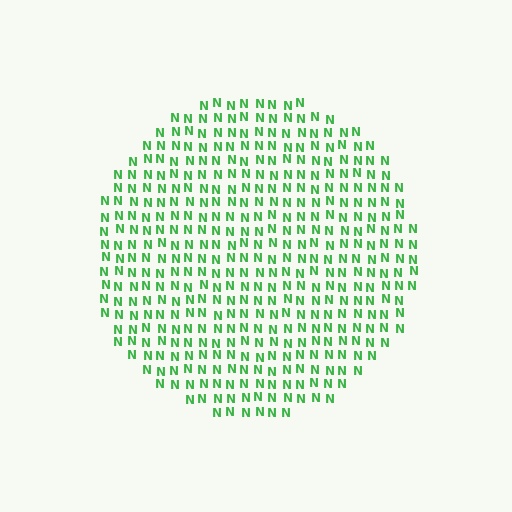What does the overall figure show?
The overall figure shows a circle.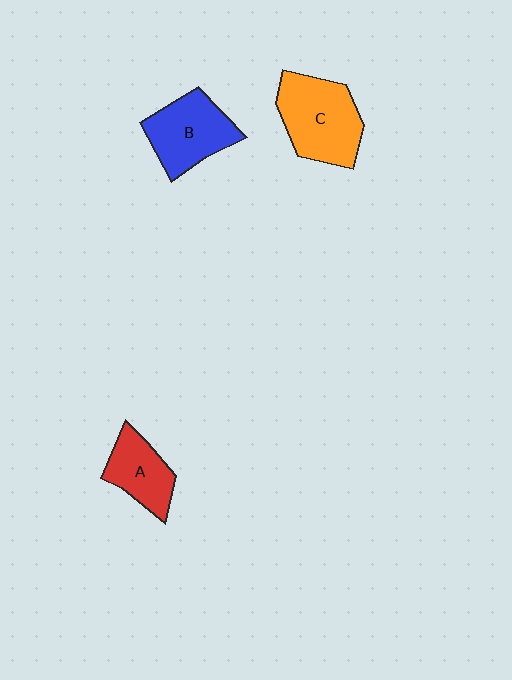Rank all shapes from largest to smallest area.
From largest to smallest: C (orange), B (blue), A (red).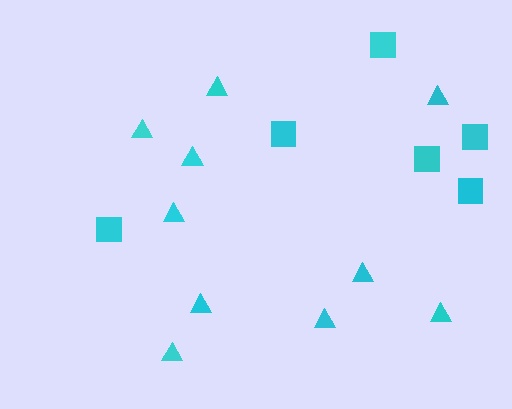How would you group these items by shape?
There are 2 groups: one group of squares (6) and one group of triangles (10).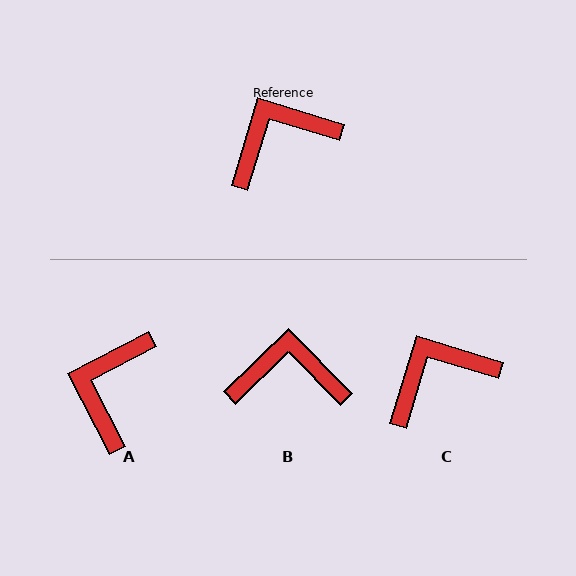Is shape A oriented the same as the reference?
No, it is off by about 44 degrees.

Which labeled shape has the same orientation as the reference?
C.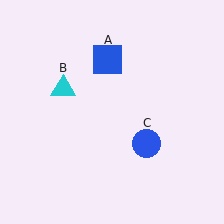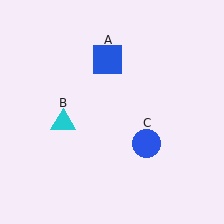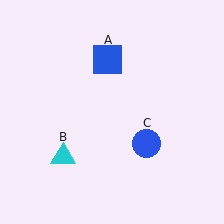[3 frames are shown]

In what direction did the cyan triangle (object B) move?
The cyan triangle (object B) moved down.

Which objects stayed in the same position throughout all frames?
Blue square (object A) and blue circle (object C) remained stationary.